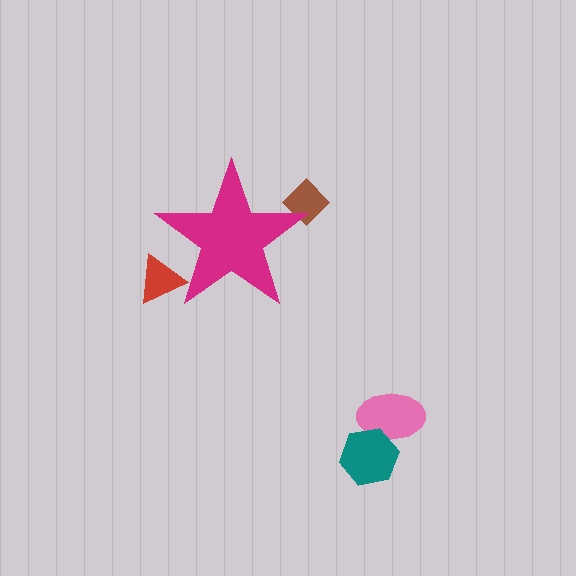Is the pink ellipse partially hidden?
No, the pink ellipse is fully visible.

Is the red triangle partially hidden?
Yes, the red triangle is partially hidden behind the magenta star.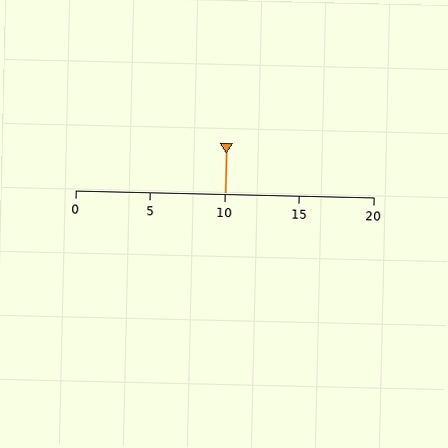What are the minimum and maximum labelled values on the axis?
The axis runs from 0 to 20.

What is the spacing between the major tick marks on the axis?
The major ticks are spaced 5 apart.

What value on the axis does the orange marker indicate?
The marker indicates approximately 10.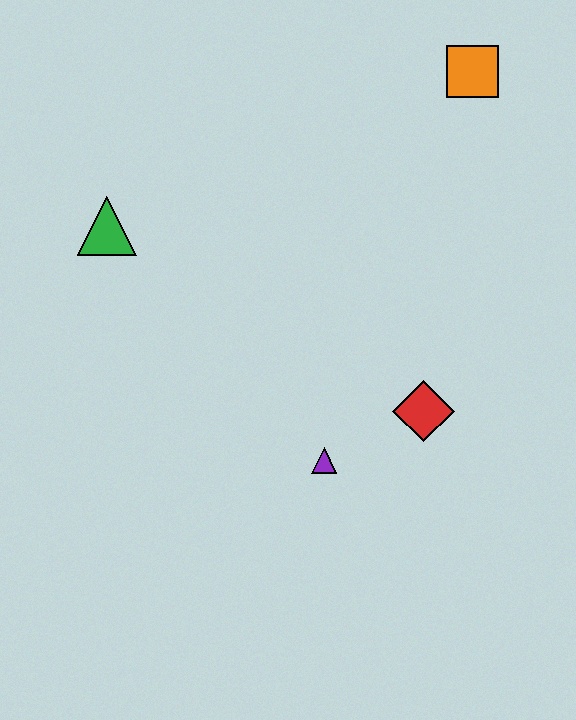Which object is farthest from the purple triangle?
The orange square is farthest from the purple triangle.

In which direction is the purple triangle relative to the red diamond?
The purple triangle is to the left of the red diamond.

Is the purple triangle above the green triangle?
No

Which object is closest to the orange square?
The red diamond is closest to the orange square.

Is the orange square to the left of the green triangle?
No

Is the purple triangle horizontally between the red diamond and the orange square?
No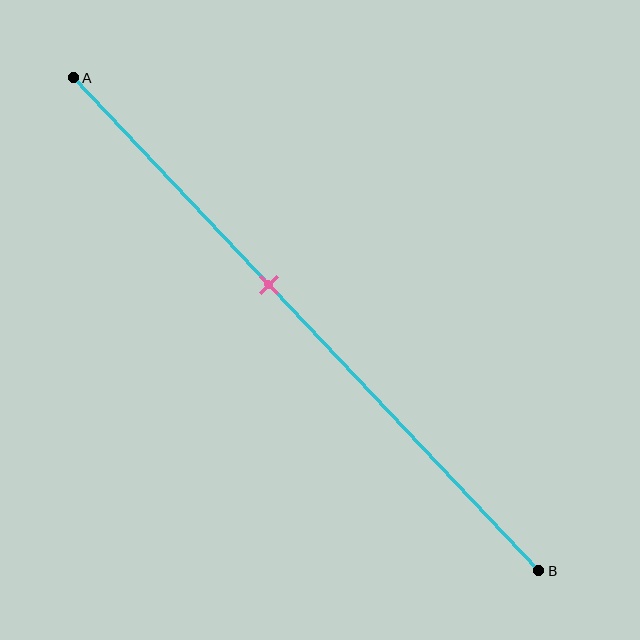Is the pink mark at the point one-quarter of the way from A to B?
No, the mark is at about 40% from A, not at the 25% one-quarter point.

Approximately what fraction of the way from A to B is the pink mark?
The pink mark is approximately 40% of the way from A to B.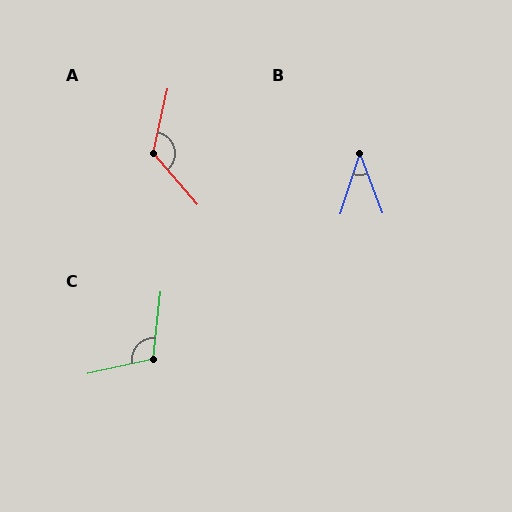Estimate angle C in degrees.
Approximately 109 degrees.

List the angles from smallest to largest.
B (39°), C (109°), A (127°).